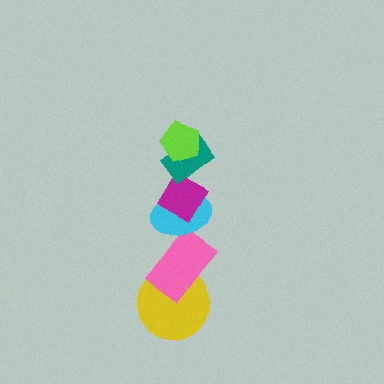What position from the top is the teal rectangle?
The teal rectangle is 2nd from the top.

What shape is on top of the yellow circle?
The pink rectangle is on top of the yellow circle.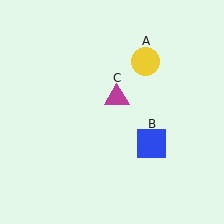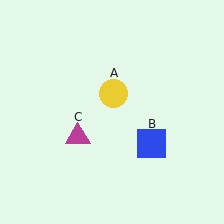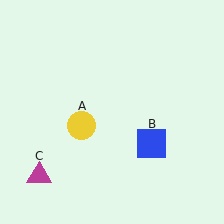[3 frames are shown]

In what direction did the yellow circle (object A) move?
The yellow circle (object A) moved down and to the left.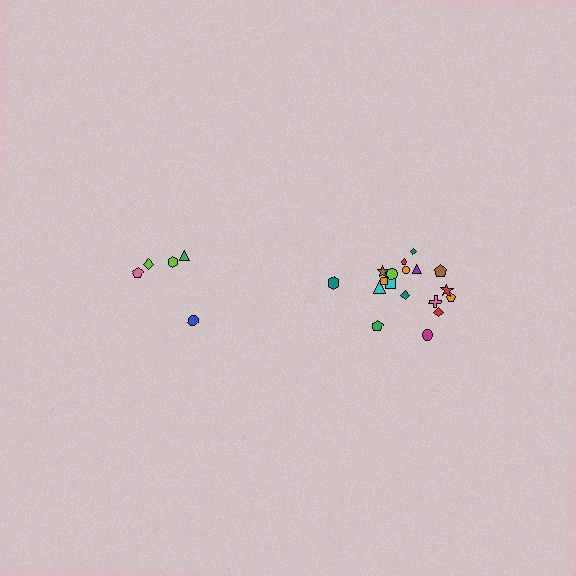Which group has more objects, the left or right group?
The right group.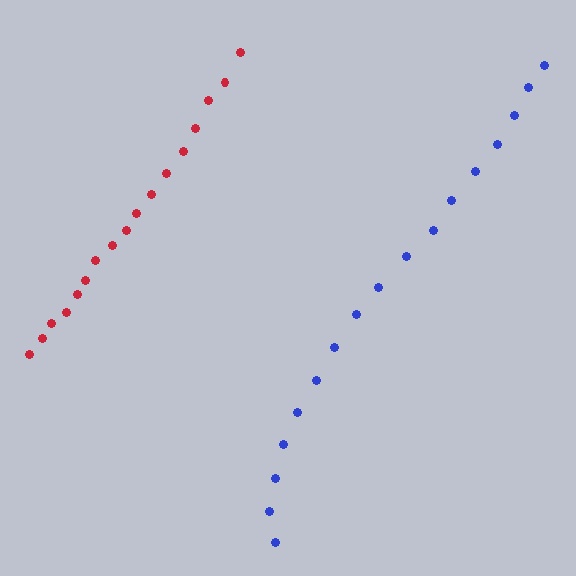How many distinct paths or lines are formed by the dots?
There are 2 distinct paths.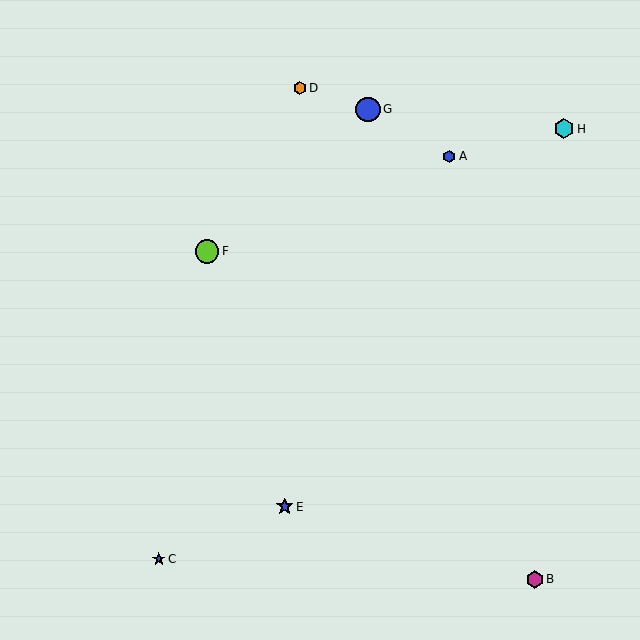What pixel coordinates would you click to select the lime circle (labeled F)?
Click at (207, 251) to select the lime circle F.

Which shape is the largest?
The blue circle (labeled G) is the largest.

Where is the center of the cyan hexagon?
The center of the cyan hexagon is at (564, 129).